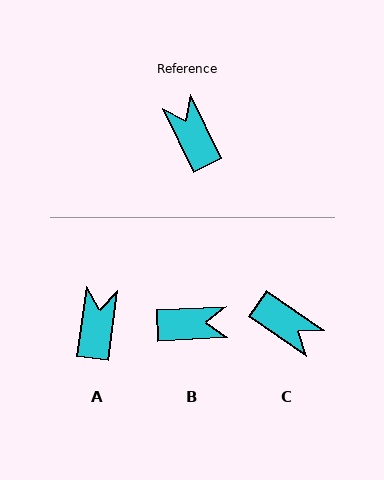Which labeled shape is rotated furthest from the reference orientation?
C, about 151 degrees away.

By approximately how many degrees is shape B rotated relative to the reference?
Approximately 113 degrees clockwise.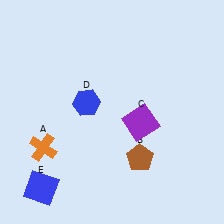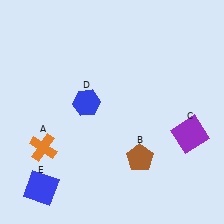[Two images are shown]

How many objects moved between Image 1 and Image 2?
1 object moved between the two images.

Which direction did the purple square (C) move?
The purple square (C) moved right.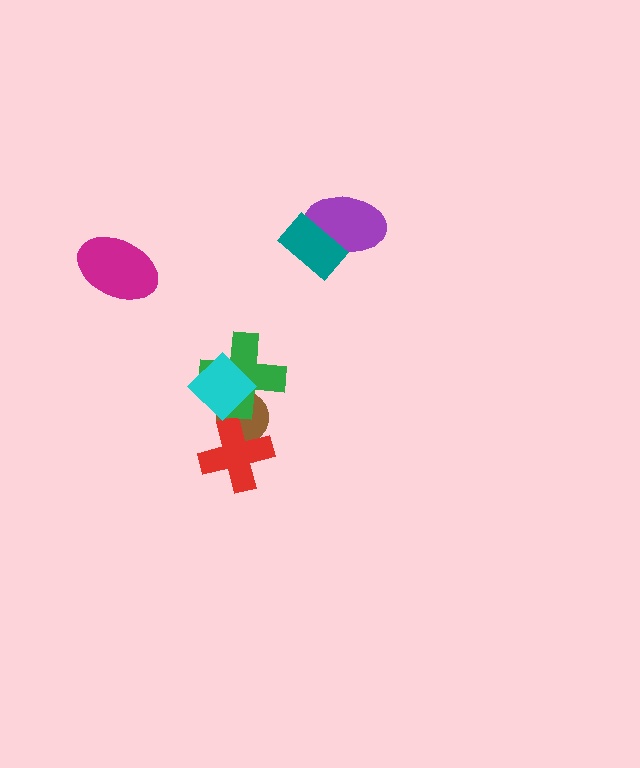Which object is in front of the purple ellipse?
The teal rectangle is in front of the purple ellipse.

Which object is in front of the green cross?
The cyan diamond is in front of the green cross.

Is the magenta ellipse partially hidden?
No, no other shape covers it.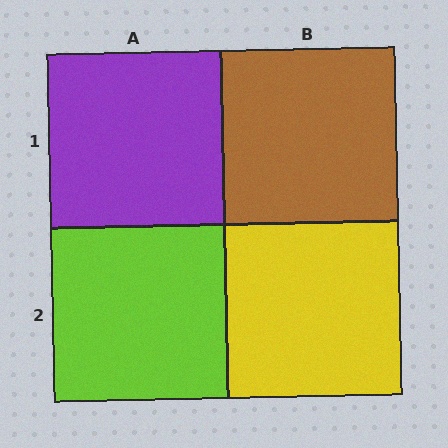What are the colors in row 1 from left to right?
Purple, brown.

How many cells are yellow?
1 cell is yellow.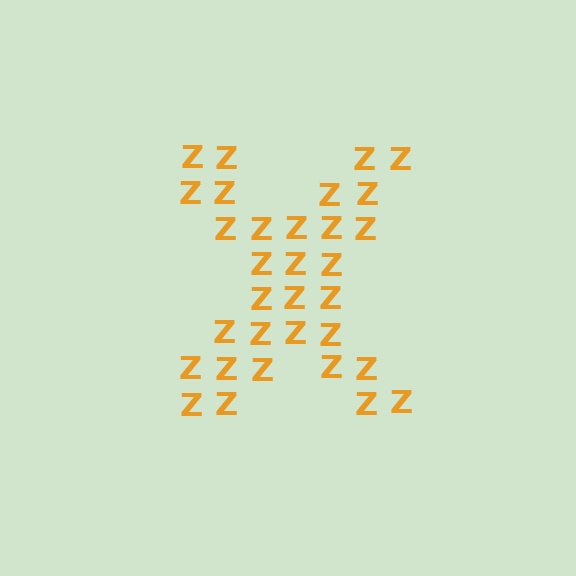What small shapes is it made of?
It is made of small letter Z's.